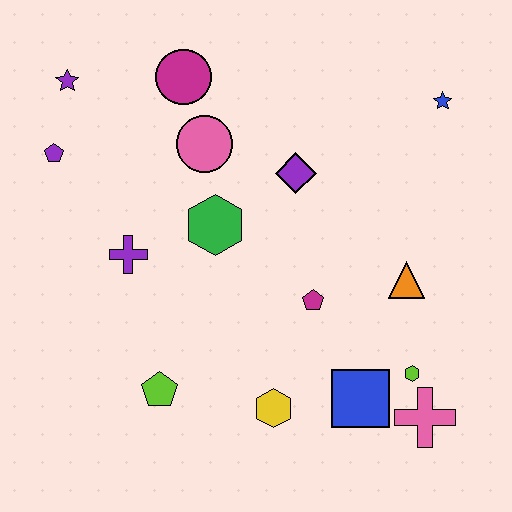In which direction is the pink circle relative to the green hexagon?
The pink circle is above the green hexagon.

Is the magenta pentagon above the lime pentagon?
Yes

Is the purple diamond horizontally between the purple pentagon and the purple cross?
No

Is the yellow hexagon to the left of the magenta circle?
No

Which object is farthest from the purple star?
The pink cross is farthest from the purple star.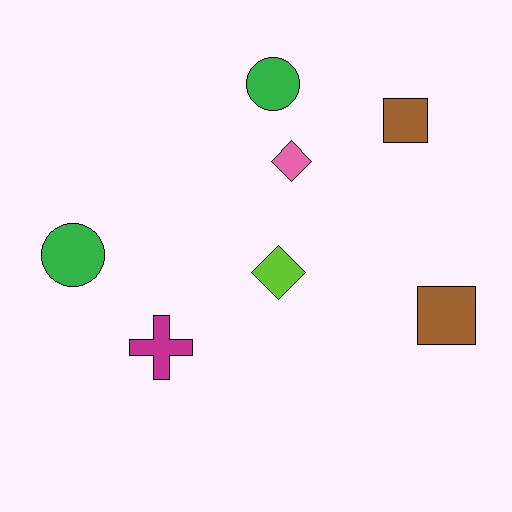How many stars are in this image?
There are no stars.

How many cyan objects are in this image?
There are no cyan objects.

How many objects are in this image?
There are 7 objects.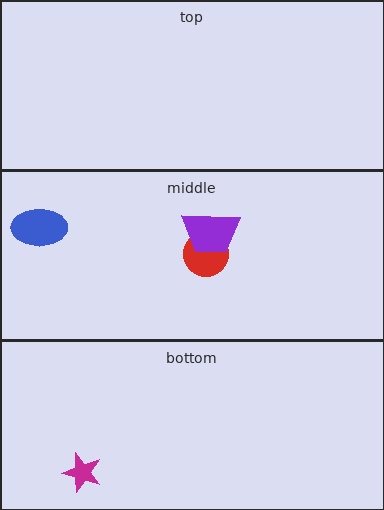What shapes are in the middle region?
The red circle, the blue ellipse, the purple trapezoid.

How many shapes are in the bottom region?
1.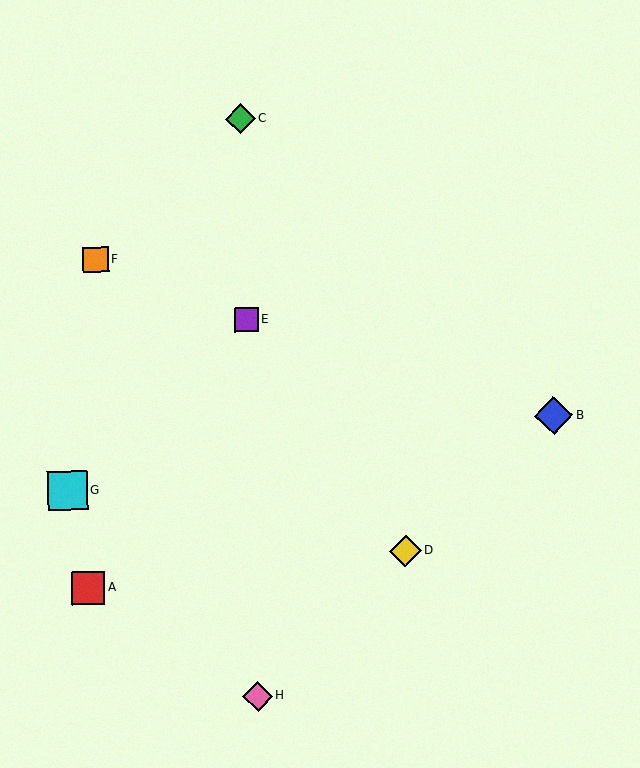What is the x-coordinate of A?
Object A is at x≈88.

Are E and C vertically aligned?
Yes, both are at x≈246.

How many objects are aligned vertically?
3 objects (C, E, H) are aligned vertically.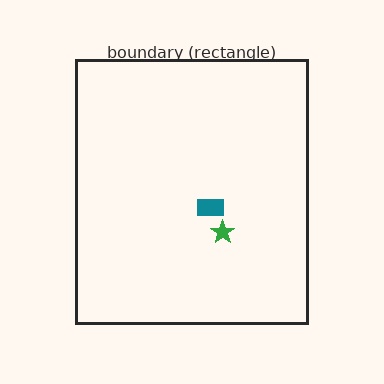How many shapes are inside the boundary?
2 inside, 0 outside.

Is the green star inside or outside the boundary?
Inside.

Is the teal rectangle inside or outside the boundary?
Inside.